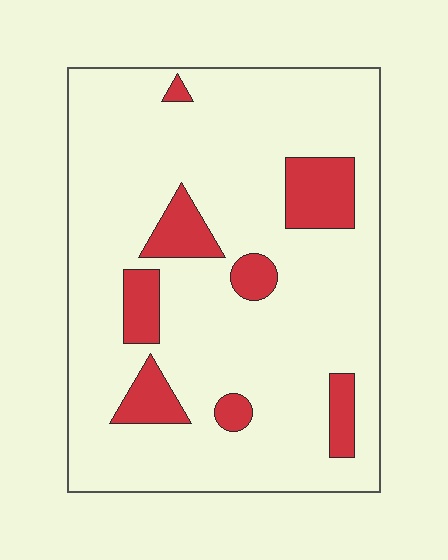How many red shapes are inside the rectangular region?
8.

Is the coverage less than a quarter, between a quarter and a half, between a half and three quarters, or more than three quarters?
Less than a quarter.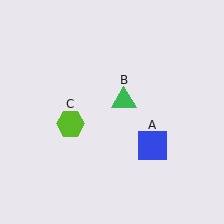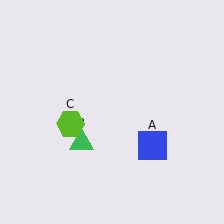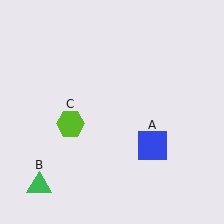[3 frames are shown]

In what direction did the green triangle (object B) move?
The green triangle (object B) moved down and to the left.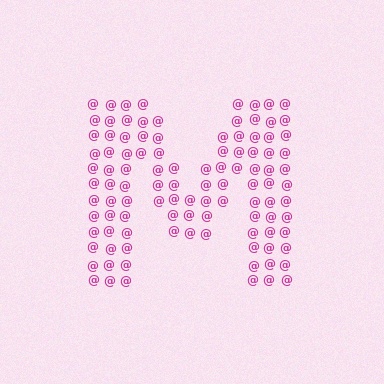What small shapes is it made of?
It is made of small at signs.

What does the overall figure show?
The overall figure shows the letter M.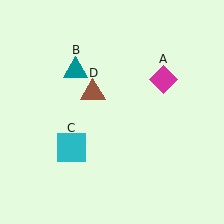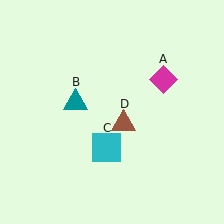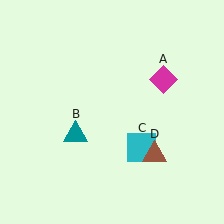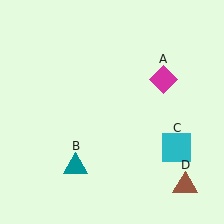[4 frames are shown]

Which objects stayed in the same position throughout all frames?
Magenta diamond (object A) remained stationary.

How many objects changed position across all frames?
3 objects changed position: teal triangle (object B), cyan square (object C), brown triangle (object D).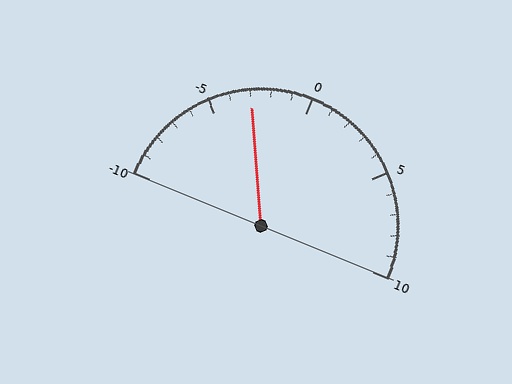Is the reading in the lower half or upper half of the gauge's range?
The reading is in the lower half of the range (-10 to 10).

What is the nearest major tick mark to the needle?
The nearest major tick mark is -5.